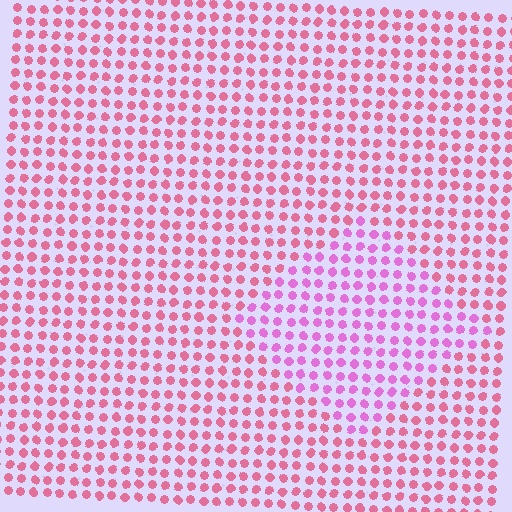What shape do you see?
I see a diamond.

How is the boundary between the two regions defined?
The boundary is defined purely by a slight shift in hue (about 33 degrees). Spacing, size, and orientation are identical on both sides.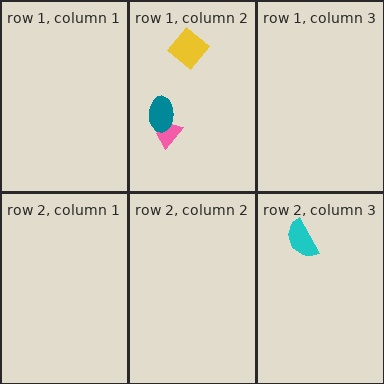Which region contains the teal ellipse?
The row 1, column 2 region.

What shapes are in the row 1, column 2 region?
The yellow diamond, the pink trapezoid, the teal ellipse.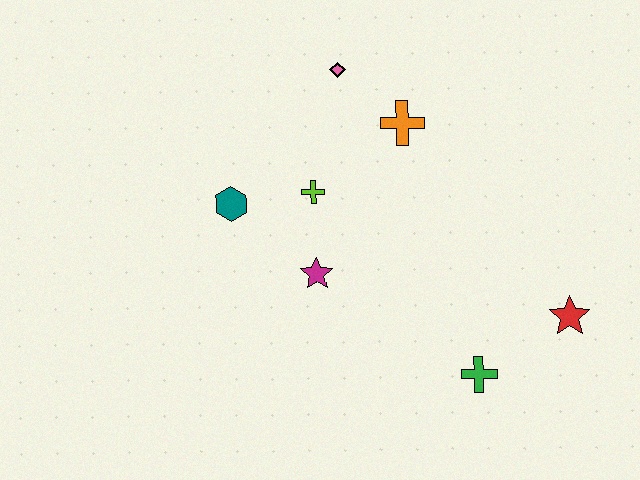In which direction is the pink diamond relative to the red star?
The pink diamond is above the red star.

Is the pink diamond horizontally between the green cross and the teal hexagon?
Yes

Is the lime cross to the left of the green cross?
Yes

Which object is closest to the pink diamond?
The orange cross is closest to the pink diamond.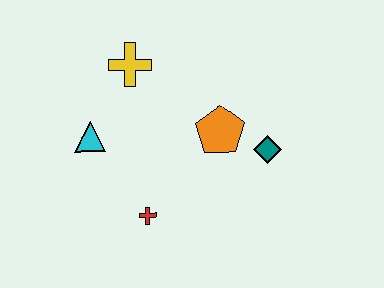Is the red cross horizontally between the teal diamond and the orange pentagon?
No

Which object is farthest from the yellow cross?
The teal diamond is farthest from the yellow cross.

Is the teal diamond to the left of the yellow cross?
No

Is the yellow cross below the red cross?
No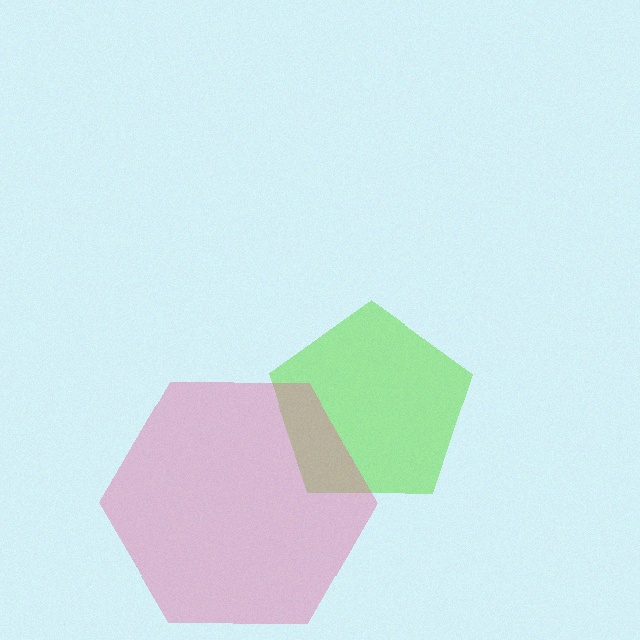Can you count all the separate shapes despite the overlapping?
Yes, there are 2 separate shapes.